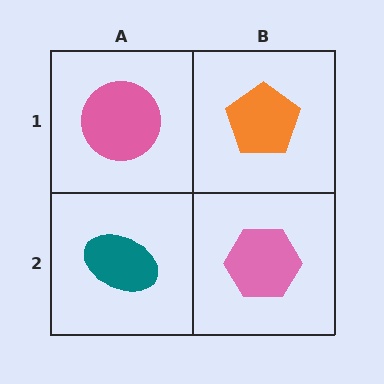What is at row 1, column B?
An orange pentagon.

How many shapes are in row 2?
2 shapes.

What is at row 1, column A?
A pink circle.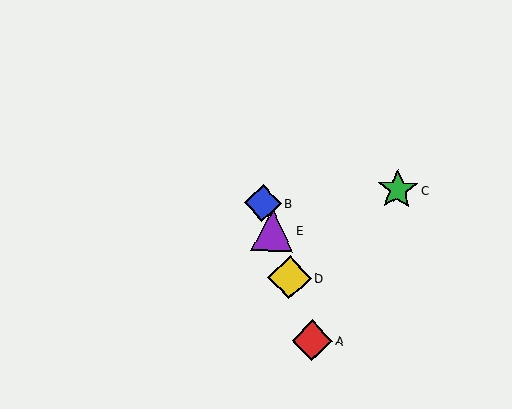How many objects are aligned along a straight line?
4 objects (A, B, D, E) are aligned along a straight line.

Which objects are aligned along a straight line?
Objects A, B, D, E are aligned along a straight line.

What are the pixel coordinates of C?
Object C is at (398, 190).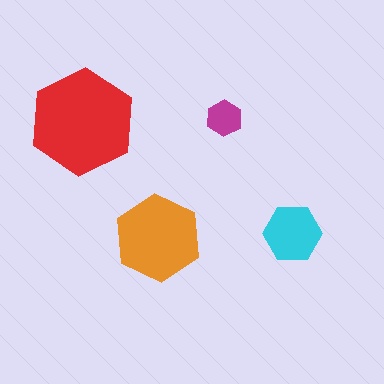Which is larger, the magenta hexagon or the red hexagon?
The red one.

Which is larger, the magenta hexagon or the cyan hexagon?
The cyan one.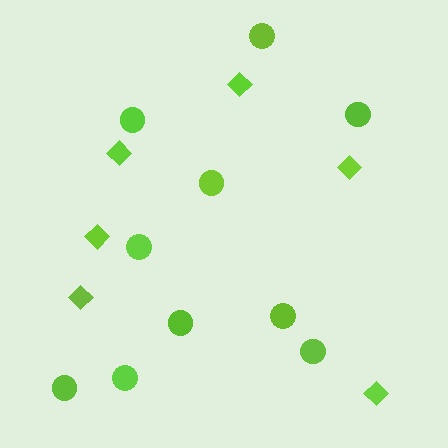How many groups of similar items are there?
There are 2 groups: one group of circles (10) and one group of diamonds (6).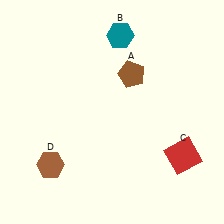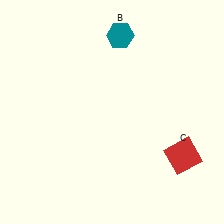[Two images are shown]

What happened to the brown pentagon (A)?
The brown pentagon (A) was removed in Image 2. It was in the top-right area of Image 1.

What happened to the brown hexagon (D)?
The brown hexagon (D) was removed in Image 2. It was in the bottom-left area of Image 1.